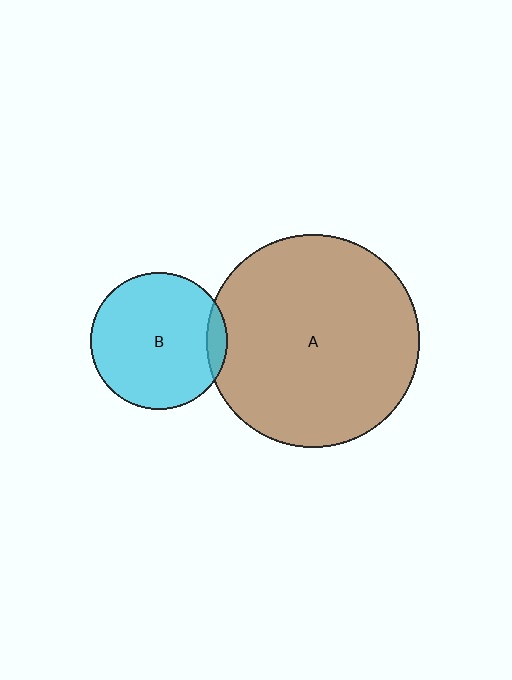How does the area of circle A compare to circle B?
Approximately 2.4 times.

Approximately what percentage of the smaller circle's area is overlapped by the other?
Approximately 10%.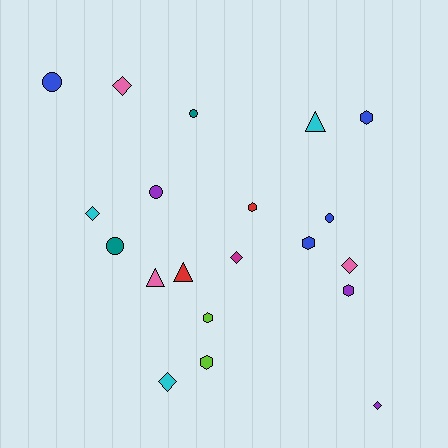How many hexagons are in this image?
There are 6 hexagons.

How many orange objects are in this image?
There are no orange objects.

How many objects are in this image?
There are 20 objects.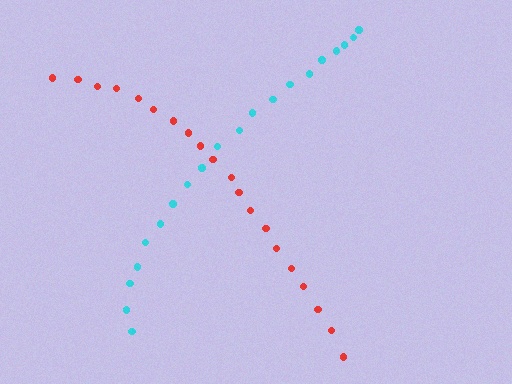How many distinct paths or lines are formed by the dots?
There are 2 distinct paths.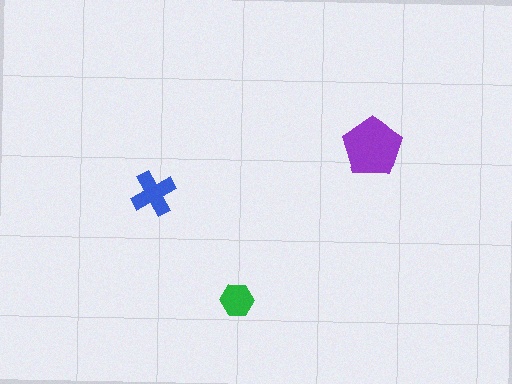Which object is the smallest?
The green hexagon.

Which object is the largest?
The purple pentagon.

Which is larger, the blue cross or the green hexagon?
The blue cross.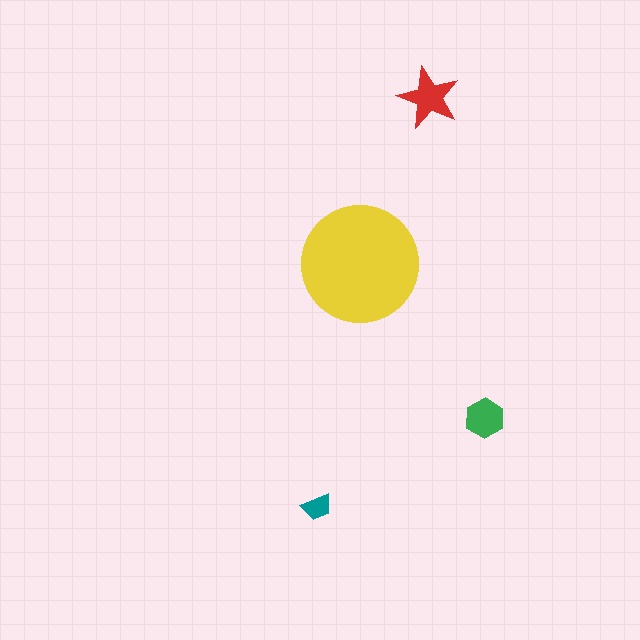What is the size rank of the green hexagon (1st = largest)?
3rd.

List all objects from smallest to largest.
The teal trapezoid, the green hexagon, the red star, the yellow circle.